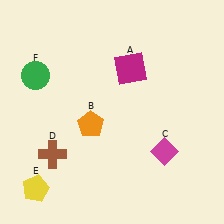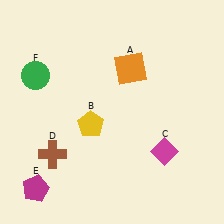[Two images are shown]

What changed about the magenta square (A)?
In Image 1, A is magenta. In Image 2, it changed to orange.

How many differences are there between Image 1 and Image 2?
There are 3 differences between the two images.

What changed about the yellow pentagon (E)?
In Image 1, E is yellow. In Image 2, it changed to magenta.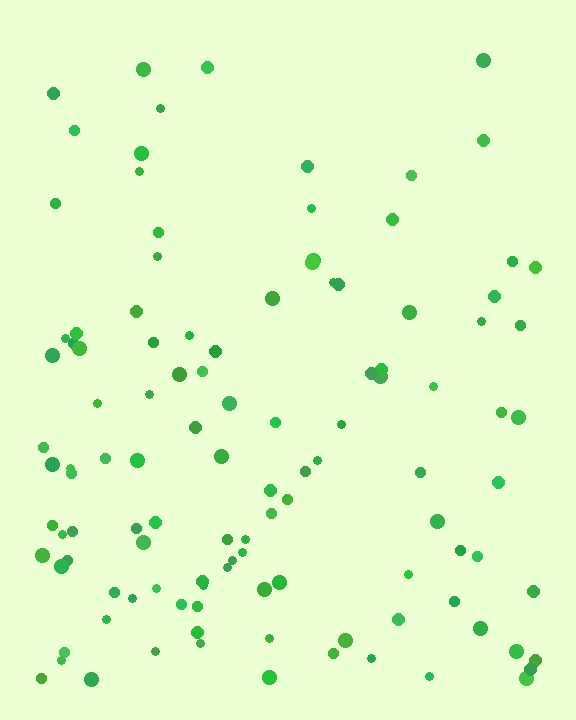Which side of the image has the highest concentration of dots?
The bottom.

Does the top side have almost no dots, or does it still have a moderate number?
Still a moderate number, just noticeably fewer than the bottom.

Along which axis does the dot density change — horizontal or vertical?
Vertical.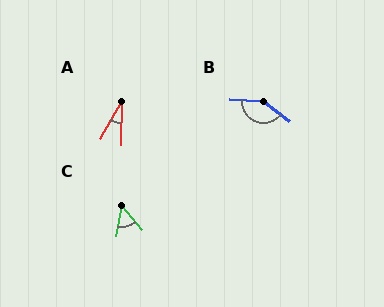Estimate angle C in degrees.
Approximately 49 degrees.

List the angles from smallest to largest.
A (29°), C (49°), B (147°).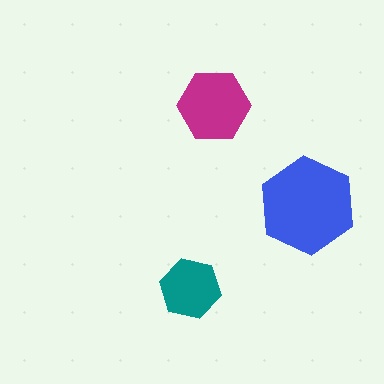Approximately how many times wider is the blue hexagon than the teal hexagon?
About 1.5 times wider.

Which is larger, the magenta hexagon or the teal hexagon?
The magenta one.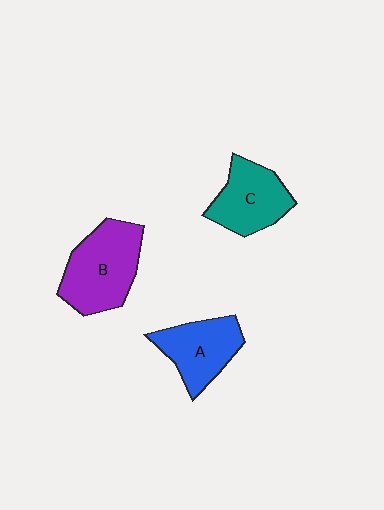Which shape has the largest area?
Shape B (purple).